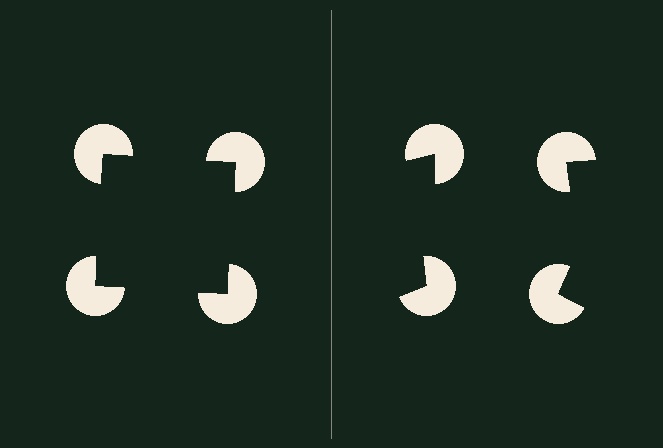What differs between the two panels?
The pac-man discs are positioned identically on both sides; only the wedge orientations differ. On the left they align to a square; on the right they are misaligned.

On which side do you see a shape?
An illusory square appears on the left side. On the right side the wedge cuts are rotated, so no coherent shape forms.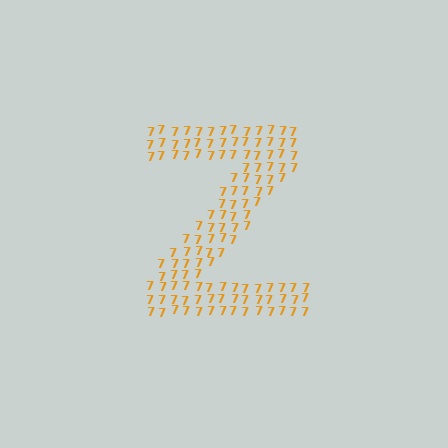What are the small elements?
The small elements are digit 7's.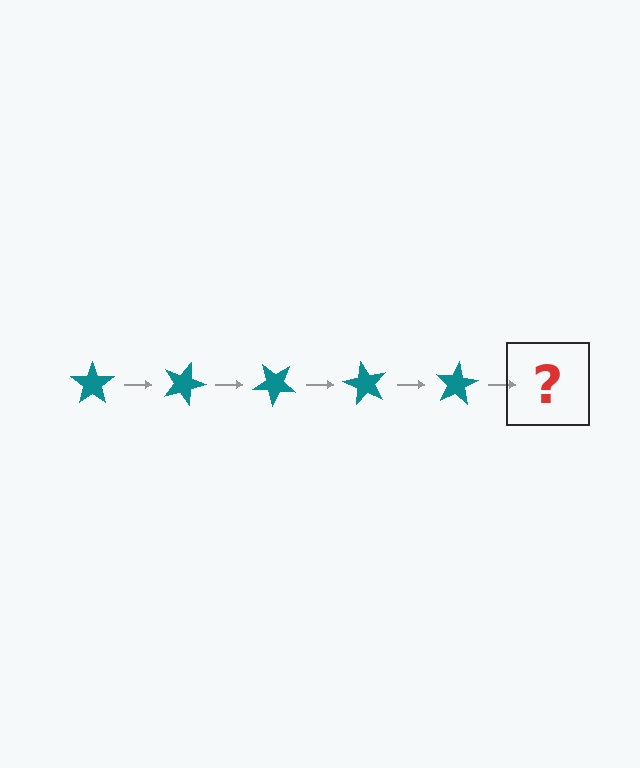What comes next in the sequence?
The next element should be a teal star rotated 100 degrees.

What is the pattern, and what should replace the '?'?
The pattern is that the star rotates 20 degrees each step. The '?' should be a teal star rotated 100 degrees.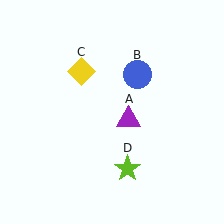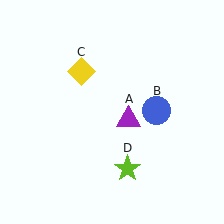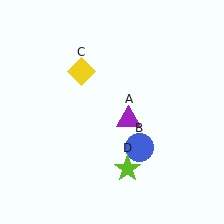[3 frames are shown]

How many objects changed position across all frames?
1 object changed position: blue circle (object B).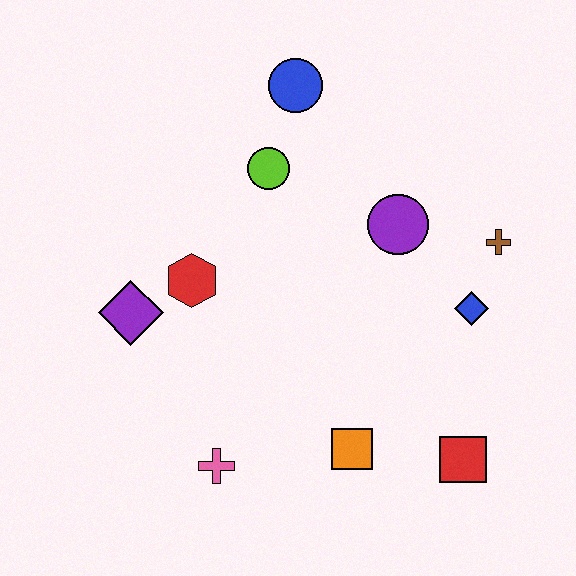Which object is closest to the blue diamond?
The brown cross is closest to the blue diamond.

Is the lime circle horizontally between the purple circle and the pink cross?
Yes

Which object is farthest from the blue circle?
The red square is farthest from the blue circle.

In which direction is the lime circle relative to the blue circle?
The lime circle is below the blue circle.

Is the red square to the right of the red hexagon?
Yes